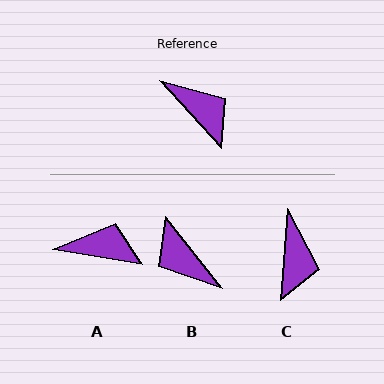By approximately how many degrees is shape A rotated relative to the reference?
Approximately 38 degrees counter-clockwise.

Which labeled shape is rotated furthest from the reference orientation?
B, about 176 degrees away.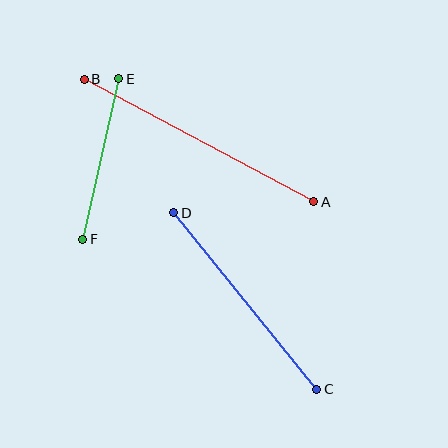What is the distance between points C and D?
The distance is approximately 227 pixels.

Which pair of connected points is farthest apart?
Points A and B are farthest apart.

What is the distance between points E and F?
The distance is approximately 165 pixels.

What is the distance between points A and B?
The distance is approximately 261 pixels.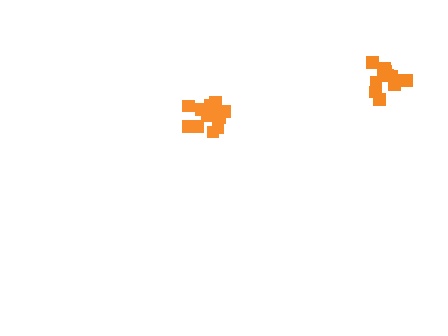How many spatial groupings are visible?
There are 2 spatial groupings.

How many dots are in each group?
Group 1: 14 dots, Group 2: 13 dots (27 total).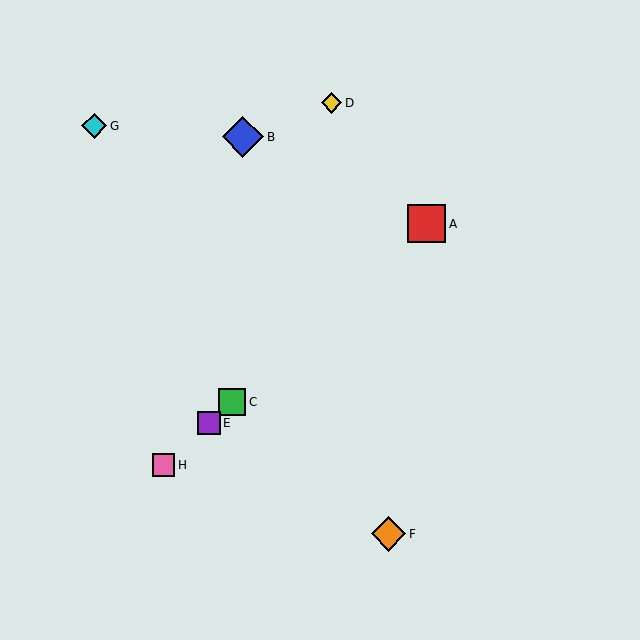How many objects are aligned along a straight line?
4 objects (A, C, E, H) are aligned along a straight line.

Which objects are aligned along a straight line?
Objects A, C, E, H are aligned along a straight line.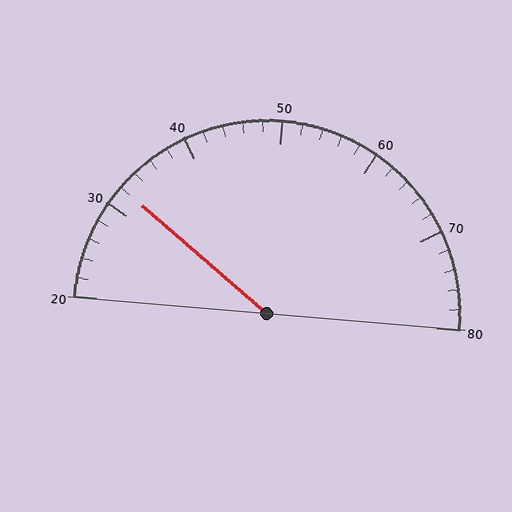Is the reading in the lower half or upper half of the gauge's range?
The reading is in the lower half of the range (20 to 80).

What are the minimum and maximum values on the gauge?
The gauge ranges from 20 to 80.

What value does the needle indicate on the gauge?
The needle indicates approximately 32.